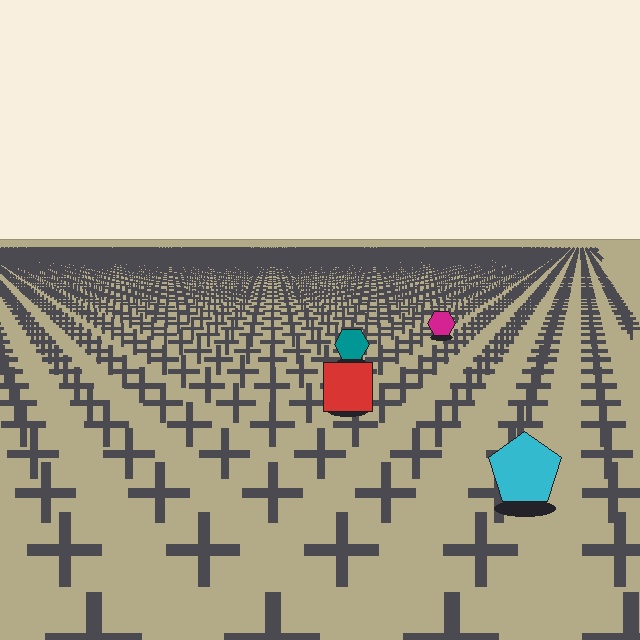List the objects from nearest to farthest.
From nearest to farthest: the cyan pentagon, the red square, the teal hexagon, the magenta hexagon.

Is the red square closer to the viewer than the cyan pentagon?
No. The cyan pentagon is closer — you can tell from the texture gradient: the ground texture is coarser near it.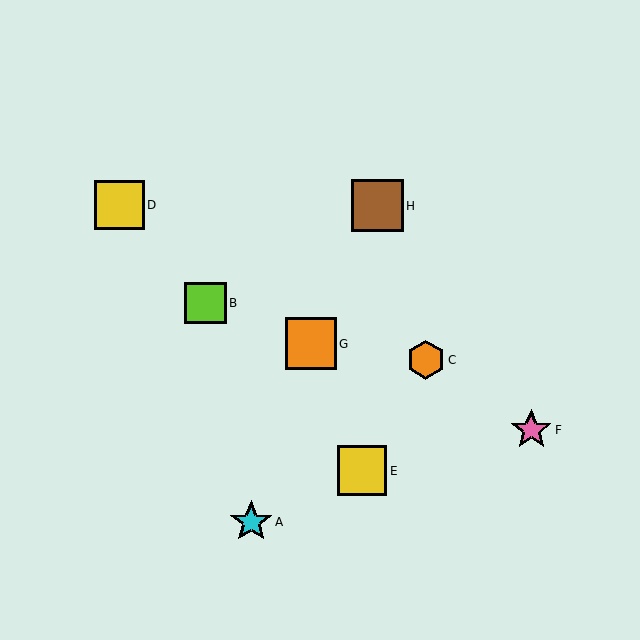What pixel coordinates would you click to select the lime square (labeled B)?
Click at (205, 303) to select the lime square B.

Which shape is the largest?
The brown square (labeled H) is the largest.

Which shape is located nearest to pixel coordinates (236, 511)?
The cyan star (labeled A) at (251, 522) is nearest to that location.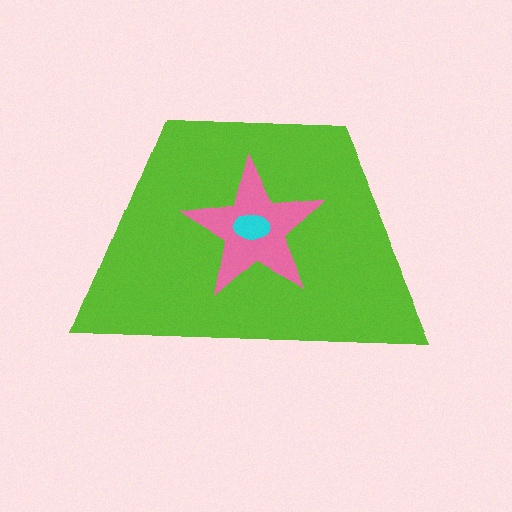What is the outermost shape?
The lime trapezoid.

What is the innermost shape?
The cyan ellipse.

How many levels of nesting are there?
3.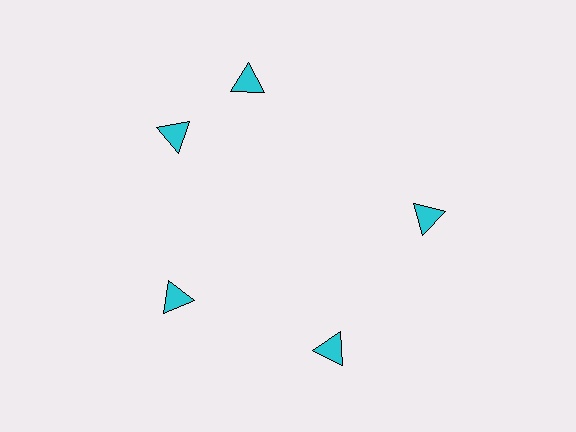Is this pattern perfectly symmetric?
No. The 5 cyan triangles are arranged in a ring, but one element near the 1 o'clock position is rotated out of alignment along the ring, breaking the 5-fold rotational symmetry.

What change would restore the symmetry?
The symmetry would be restored by rotating it back into even spacing with its neighbors so that all 5 triangles sit at equal angles and equal distance from the center.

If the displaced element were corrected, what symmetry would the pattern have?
It would have 5-fold rotational symmetry — the pattern would map onto itself every 72 degrees.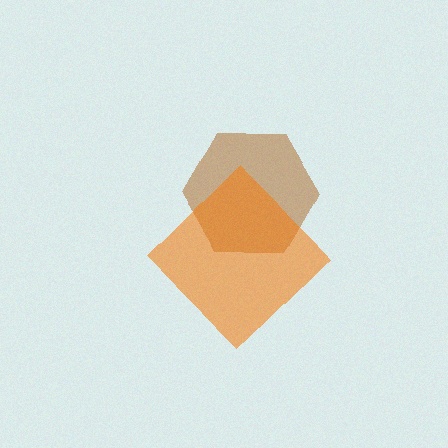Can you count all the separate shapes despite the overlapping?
Yes, there are 2 separate shapes.